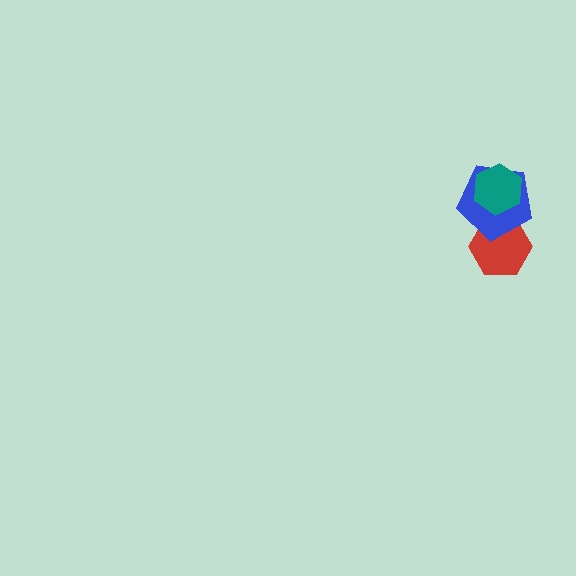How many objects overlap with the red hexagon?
1 object overlaps with the red hexagon.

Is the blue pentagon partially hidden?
Yes, it is partially covered by another shape.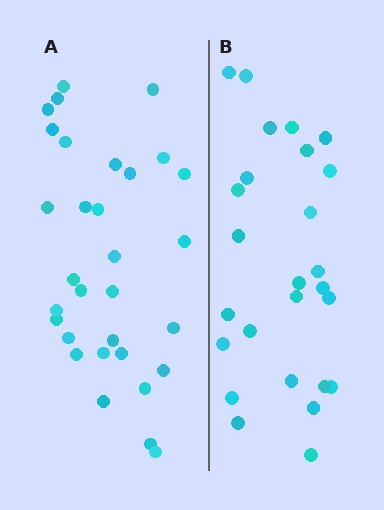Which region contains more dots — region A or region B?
Region A (the left region) has more dots.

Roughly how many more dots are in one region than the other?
Region A has about 5 more dots than region B.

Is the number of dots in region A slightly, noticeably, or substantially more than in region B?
Region A has only slightly more — the two regions are fairly close. The ratio is roughly 1.2 to 1.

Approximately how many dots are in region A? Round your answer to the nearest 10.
About 30 dots. (The exact count is 31, which rounds to 30.)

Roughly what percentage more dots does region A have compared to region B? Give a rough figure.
About 20% more.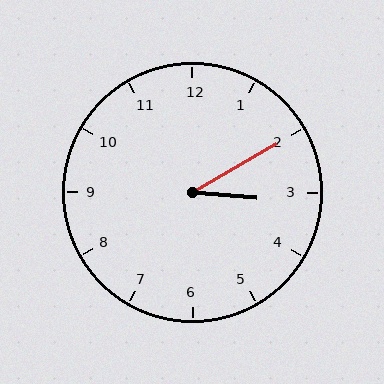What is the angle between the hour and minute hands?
Approximately 35 degrees.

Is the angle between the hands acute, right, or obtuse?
It is acute.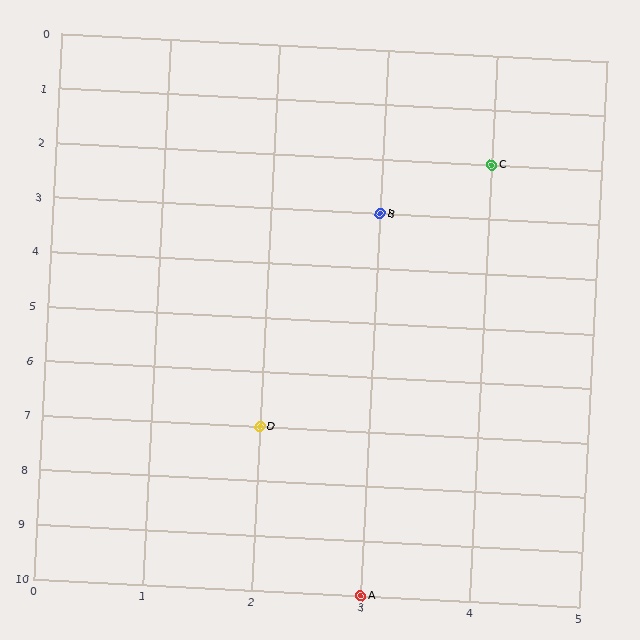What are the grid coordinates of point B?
Point B is at grid coordinates (3, 3).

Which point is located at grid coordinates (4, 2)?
Point C is at (4, 2).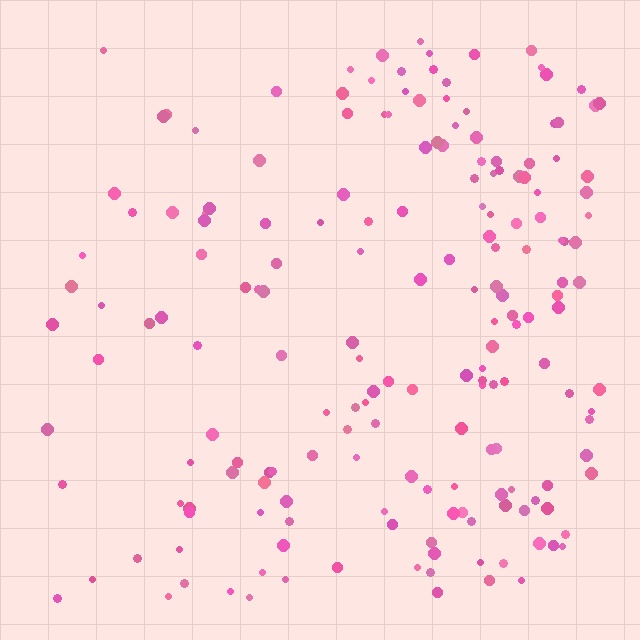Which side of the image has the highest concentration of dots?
The right.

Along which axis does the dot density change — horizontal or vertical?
Horizontal.